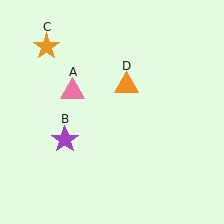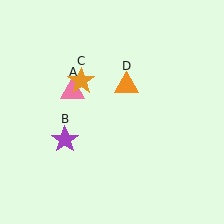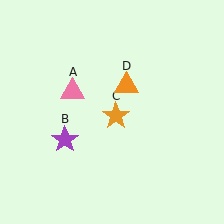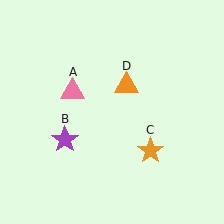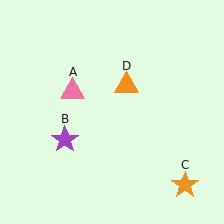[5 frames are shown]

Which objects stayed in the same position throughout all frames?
Pink triangle (object A) and purple star (object B) and orange triangle (object D) remained stationary.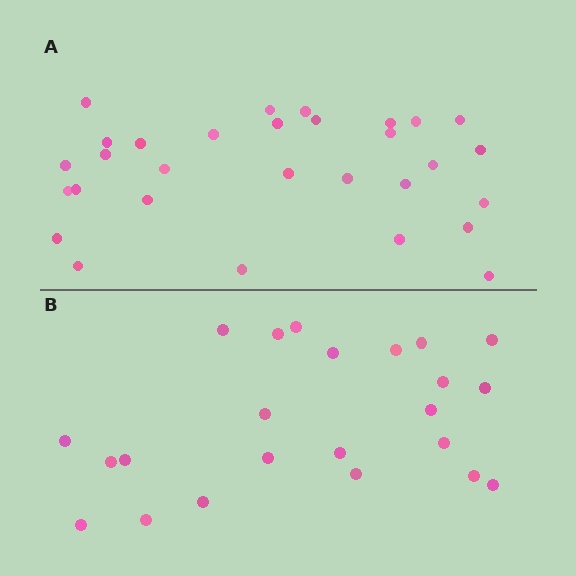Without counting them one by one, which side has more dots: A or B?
Region A (the top region) has more dots.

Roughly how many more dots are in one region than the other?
Region A has roughly 8 or so more dots than region B.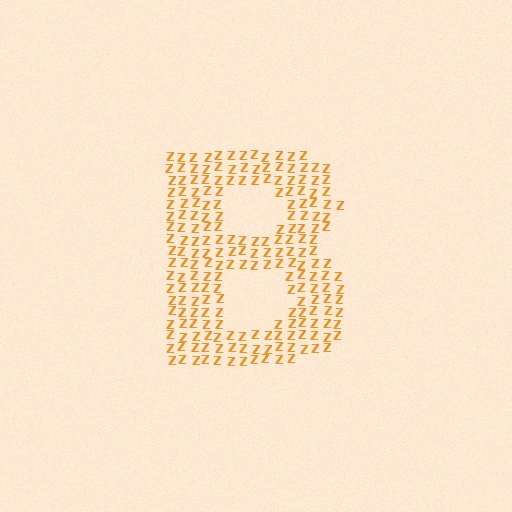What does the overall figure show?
The overall figure shows the letter B.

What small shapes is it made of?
It is made of small letter Z's.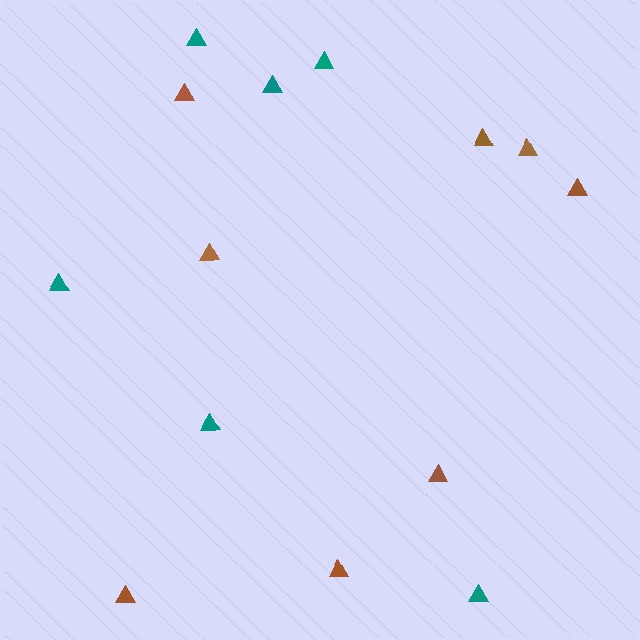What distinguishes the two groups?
There are 2 groups: one group of brown triangles (8) and one group of teal triangles (6).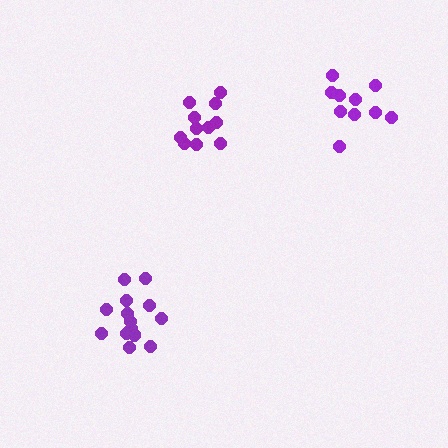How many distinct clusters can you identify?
There are 3 distinct clusters.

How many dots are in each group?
Group 1: 10 dots, Group 2: 15 dots, Group 3: 11 dots (36 total).